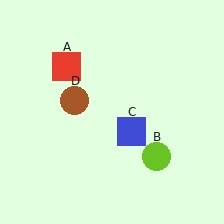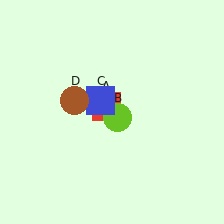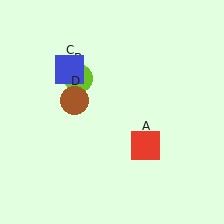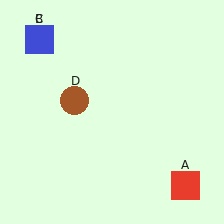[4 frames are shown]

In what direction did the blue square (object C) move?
The blue square (object C) moved up and to the left.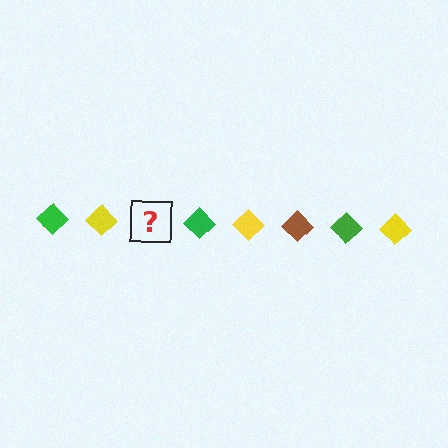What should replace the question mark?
The question mark should be replaced with a brown diamond.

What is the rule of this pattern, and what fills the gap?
The rule is that the pattern cycles through green, yellow, brown diamonds. The gap should be filled with a brown diamond.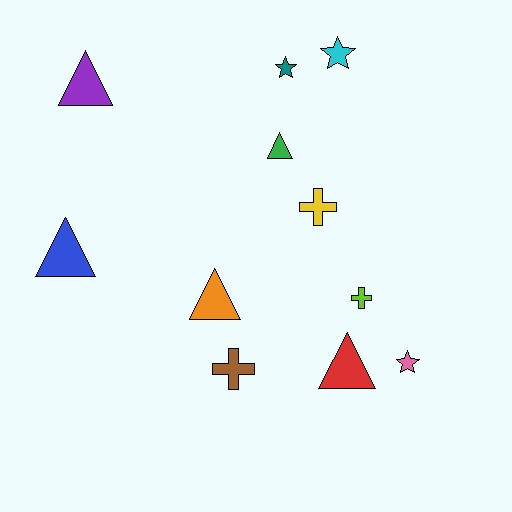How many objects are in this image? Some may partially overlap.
There are 11 objects.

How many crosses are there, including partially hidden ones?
There are 3 crosses.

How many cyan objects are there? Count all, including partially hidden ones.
There is 1 cyan object.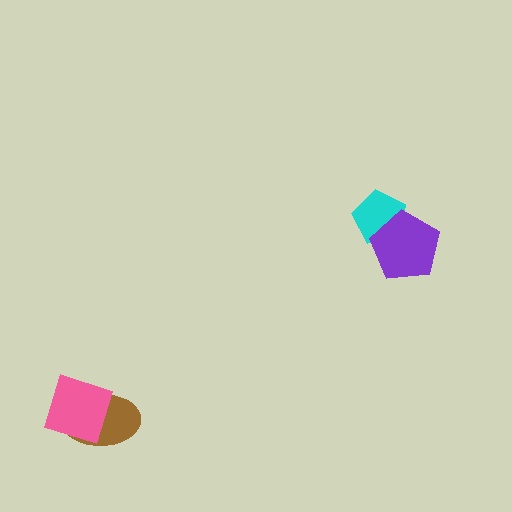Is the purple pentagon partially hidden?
No, no other shape covers it.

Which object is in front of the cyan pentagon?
The purple pentagon is in front of the cyan pentagon.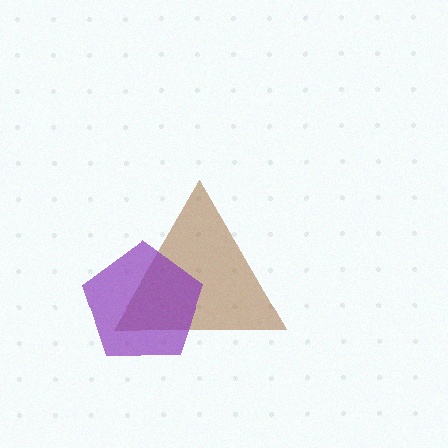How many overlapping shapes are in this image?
There are 2 overlapping shapes in the image.